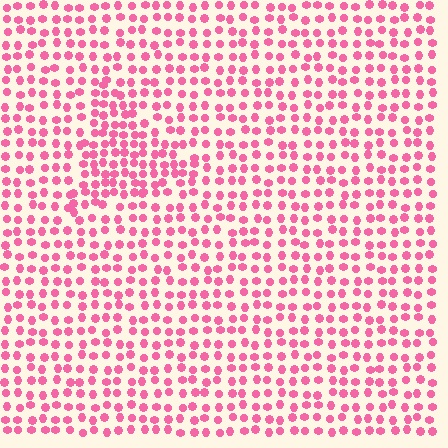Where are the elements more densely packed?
The elements are more densely packed inside the triangle boundary.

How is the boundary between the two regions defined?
The boundary is defined by a change in element density (approximately 1.6x ratio). All elements are the same color, size, and shape.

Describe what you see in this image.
The image contains small pink elements arranged at two different densities. A triangle-shaped region is visible where the elements are more densely packed than the surrounding area.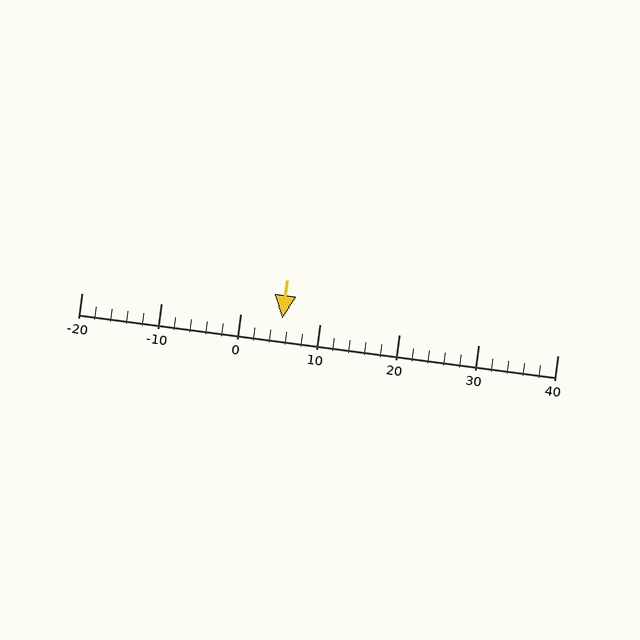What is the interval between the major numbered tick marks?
The major tick marks are spaced 10 units apart.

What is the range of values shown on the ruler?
The ruler shows values from -20 to 40.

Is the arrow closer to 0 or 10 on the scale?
The arrow is closer to 10.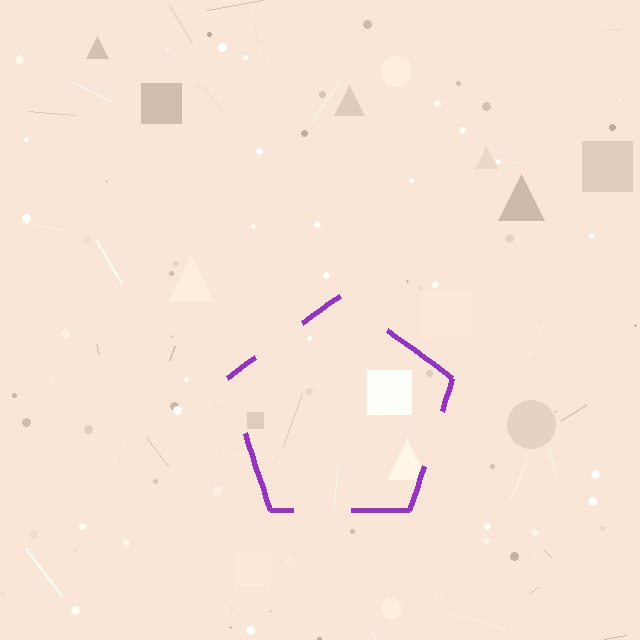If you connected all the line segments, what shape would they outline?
They would outline a pentagon.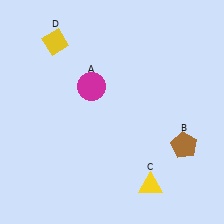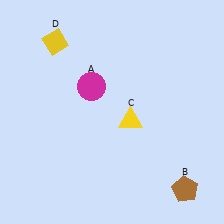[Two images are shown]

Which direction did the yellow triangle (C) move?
The yellow triangle (C) moved up.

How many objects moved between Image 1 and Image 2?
2 objects moved between the two images.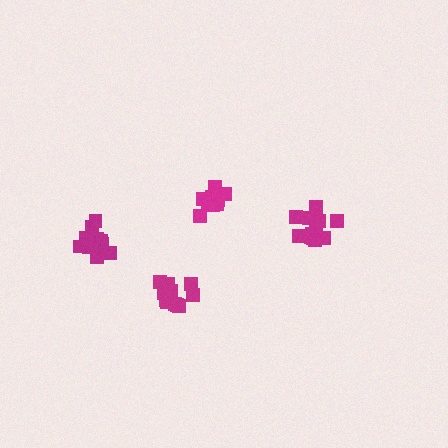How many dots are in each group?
Group 1: 12 dots, Group 2: 13 dots, Group 3: 12 dots, Group 4: 15 dots (52 total).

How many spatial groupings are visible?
There are 4 spatial groupings.